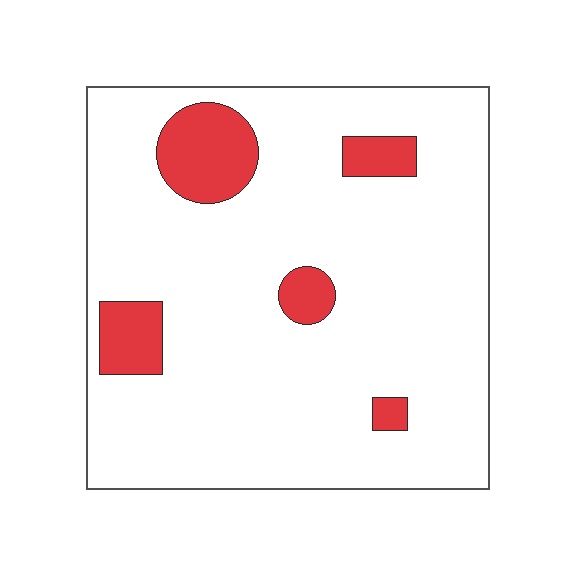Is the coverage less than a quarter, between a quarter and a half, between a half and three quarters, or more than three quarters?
Less than a quarter.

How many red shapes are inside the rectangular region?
5.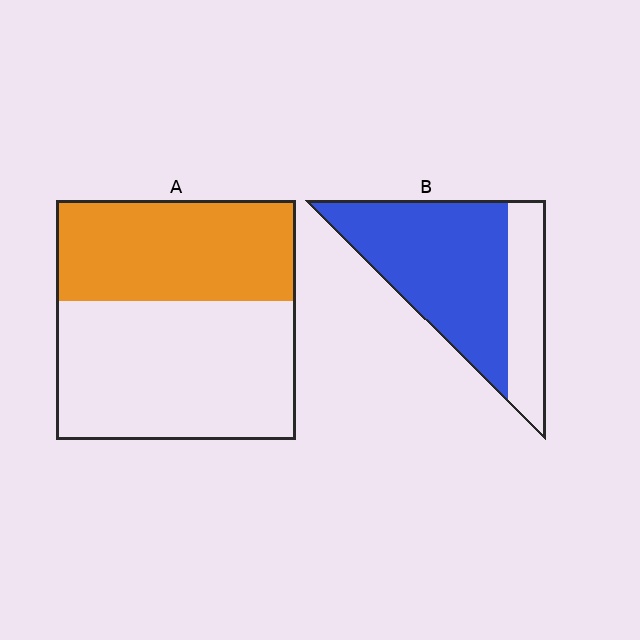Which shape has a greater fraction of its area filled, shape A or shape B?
Shape B.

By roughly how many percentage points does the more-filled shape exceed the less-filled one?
By roughly 30 percentage points (B over A).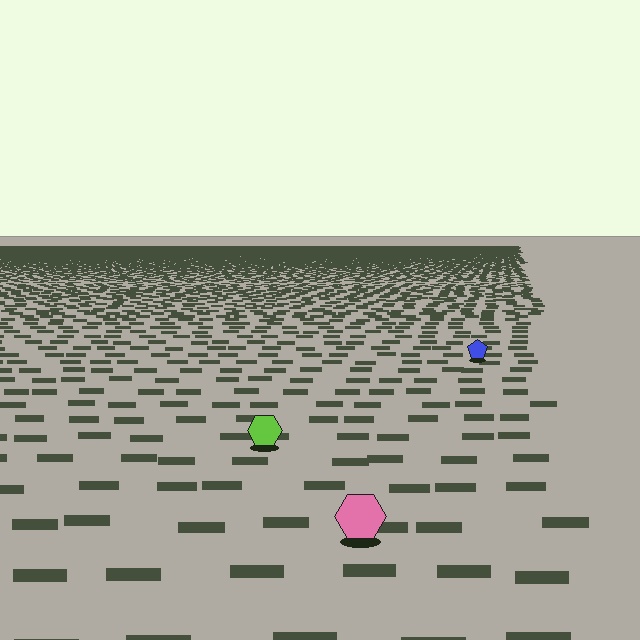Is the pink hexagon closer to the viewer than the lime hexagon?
Yes. The pink hexagon is closer — you can tell from the texture gradient: the ground texture is coarser near it.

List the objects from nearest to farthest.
From nearest to farthest: the pink hexagon, the lime hexagon, the blue pentagon.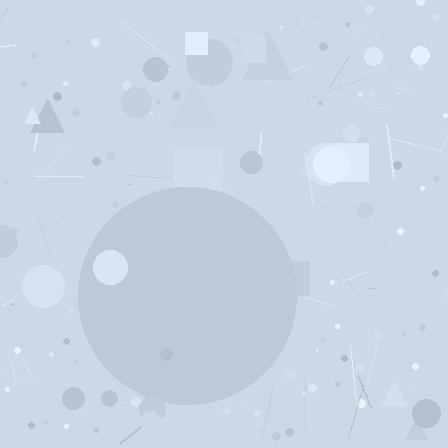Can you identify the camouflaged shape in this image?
The camouflaged shape is a circle.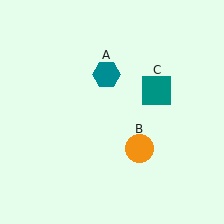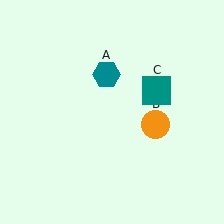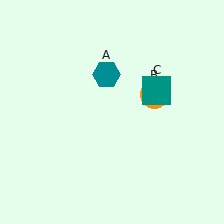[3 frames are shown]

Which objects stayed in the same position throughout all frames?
Teal hexagon (object A) and teal square (object C) remained stationary.